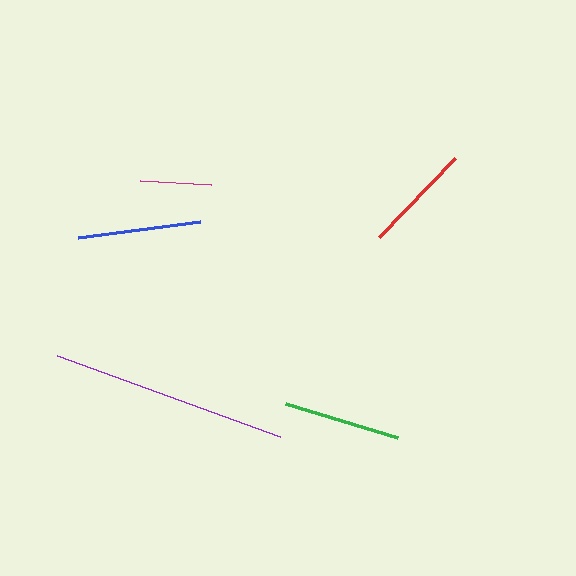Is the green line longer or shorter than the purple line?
The purple line is longer than the green line.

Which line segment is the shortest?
The magenta line is the shortest at approximately 70 pixels.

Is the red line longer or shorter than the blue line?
The blue line is longer than the red line.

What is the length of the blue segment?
The blue segment is approximately 123 pixels long.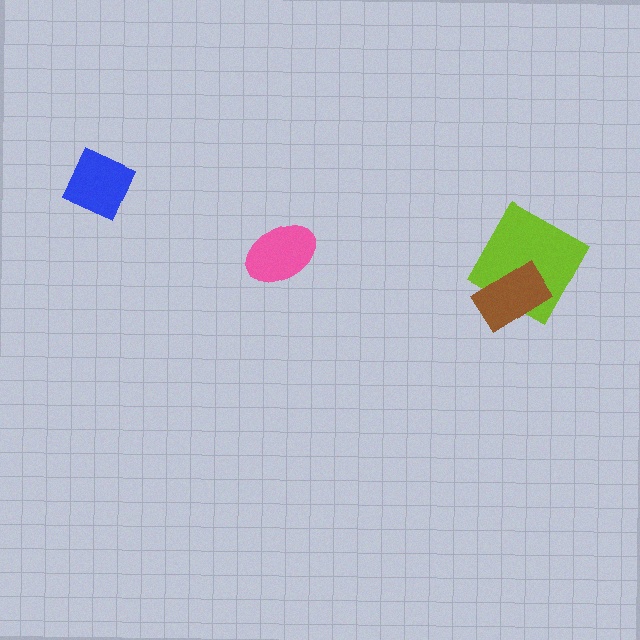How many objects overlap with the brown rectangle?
1 object overlaps with the brown rectangle.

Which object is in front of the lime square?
The brown rectangle is in front of the lime square.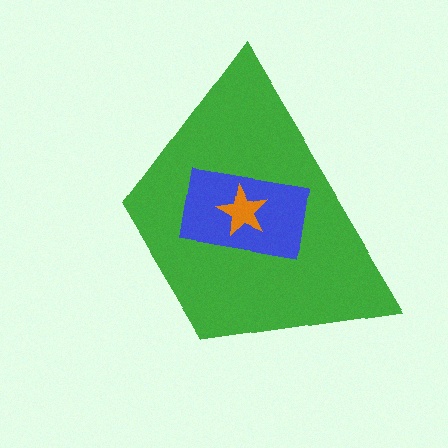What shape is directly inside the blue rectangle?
The orange star.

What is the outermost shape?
The green trapezoid.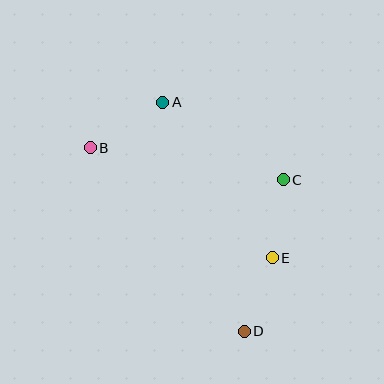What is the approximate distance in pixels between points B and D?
The distance between B and D is approximately 240 pixels.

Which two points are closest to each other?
Points D and E are closest to each other.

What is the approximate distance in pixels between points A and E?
The distance between A and E is approximately 190 pixels.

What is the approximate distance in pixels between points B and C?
The distance between B and C is approximately 196 pixels.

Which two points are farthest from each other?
Points A and D are farthest from each other.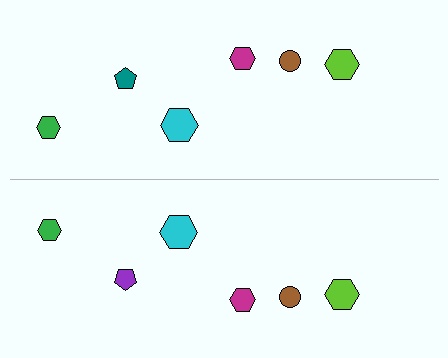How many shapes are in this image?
There are 12 shapes in this image.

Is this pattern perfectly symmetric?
No, the pattern is not perfectly symmetric. The purple pentagon on the bottom side breaks the symmetry — its mirror counterpart is teal.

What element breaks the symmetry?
The purple pentagon on the bottom side breaks the symmetry — its mirror counterpart is teal.